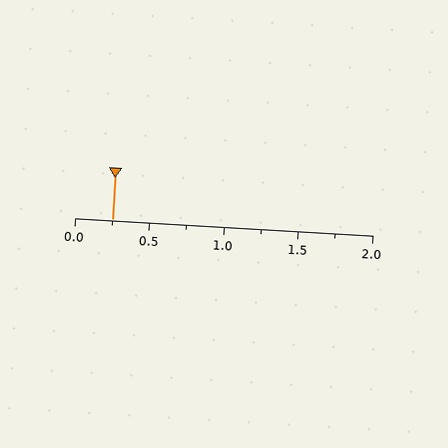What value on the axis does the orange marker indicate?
The marker indicates approximately 0.25.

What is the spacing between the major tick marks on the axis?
The major ticks are spaced 0.5 apart.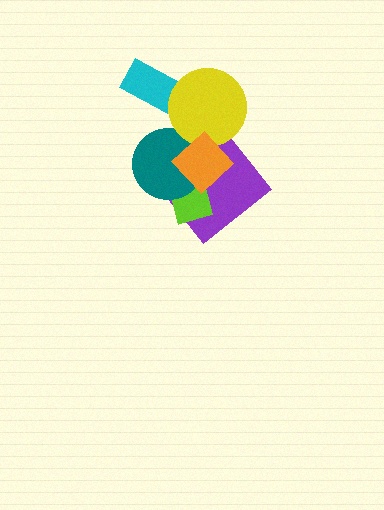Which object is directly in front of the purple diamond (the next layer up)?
The lime rectangle is directly in front of the purple diamond.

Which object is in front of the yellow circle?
The orange diamond is in front of the yellow circle.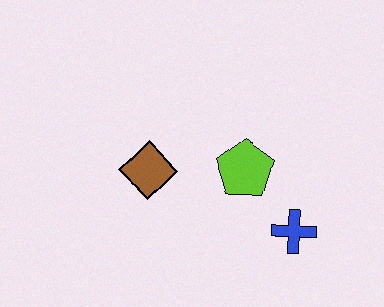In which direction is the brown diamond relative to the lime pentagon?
The brown diamond is to the left of the lime pentagon.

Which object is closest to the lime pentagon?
The blue cross is closest to the lime pentagon.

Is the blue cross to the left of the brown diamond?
No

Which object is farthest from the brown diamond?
The blue cross is farthest from the brown diamond.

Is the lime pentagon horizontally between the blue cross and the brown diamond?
Yes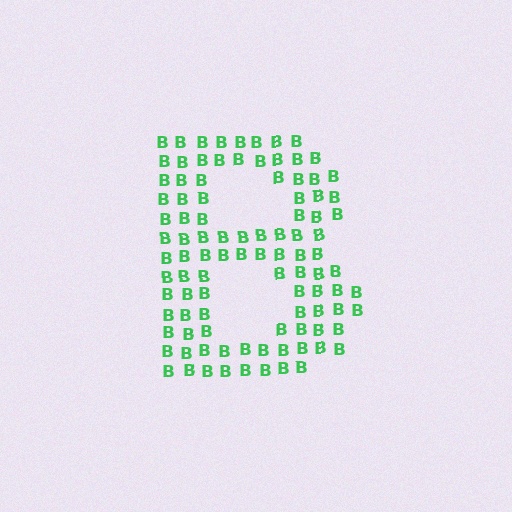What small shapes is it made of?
It is made of small letter B's.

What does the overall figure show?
The overall figure shows the letter B.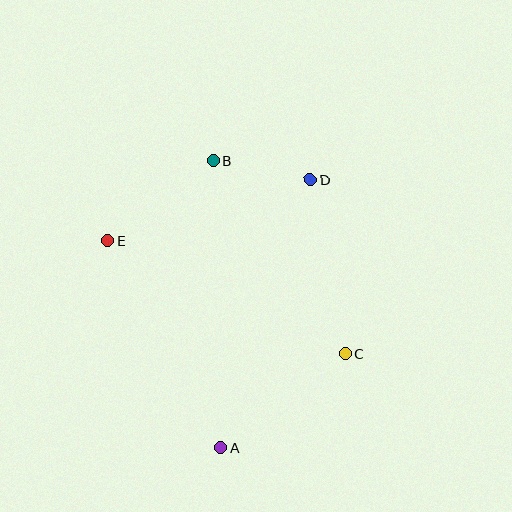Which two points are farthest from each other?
Points A and B are farthest from each other.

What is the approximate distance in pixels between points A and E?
The distance between A and E is approximately 236 pixels.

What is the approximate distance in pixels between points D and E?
The distance between D and E is approximately 212 pixels.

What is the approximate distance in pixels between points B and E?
The distance between B and E is approximately 133 pixels.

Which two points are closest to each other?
Points B and D are closest to each other.